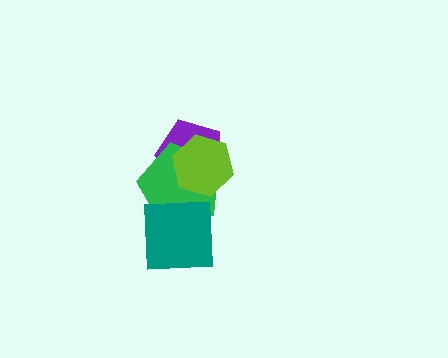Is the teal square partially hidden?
No, no other shape covers it.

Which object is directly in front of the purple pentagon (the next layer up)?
The green pentagon is directly in front of the purple pentagon.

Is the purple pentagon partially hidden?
Yes, it is partially covered by another shape.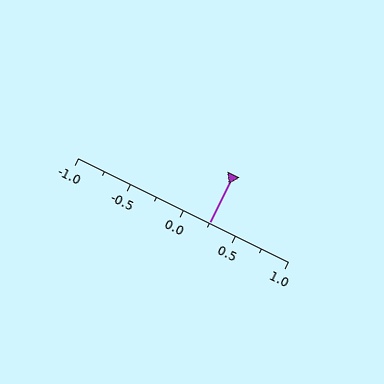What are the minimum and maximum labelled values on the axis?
The axis runs from -1.0 to 1.0.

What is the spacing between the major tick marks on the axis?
The major ticks are spaced 0.5 apart.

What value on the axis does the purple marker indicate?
The marker indicates approximately 0.25.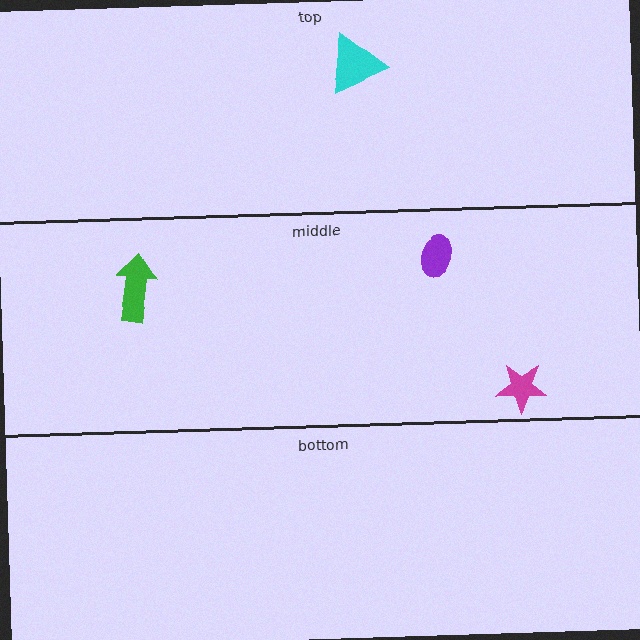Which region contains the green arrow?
The middle region.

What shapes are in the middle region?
The magenta star, the purple ellipse, the green arrow.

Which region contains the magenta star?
The middle region.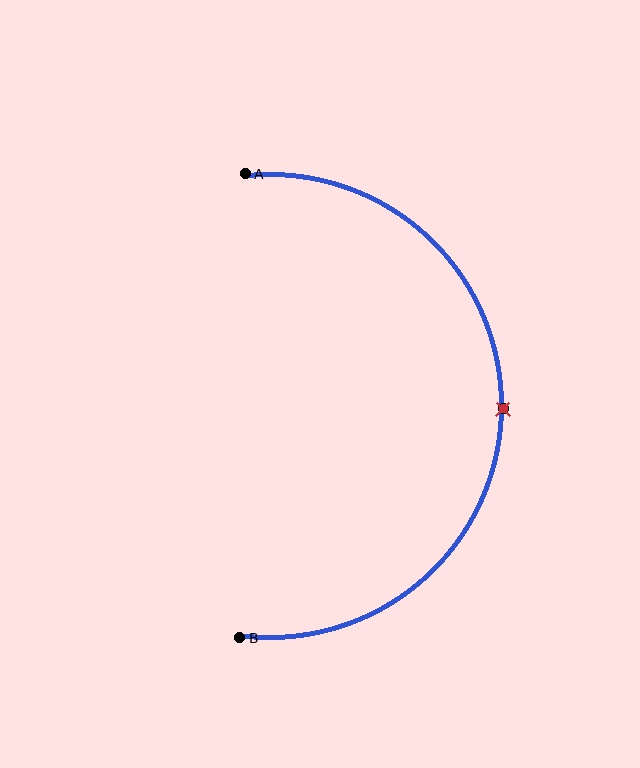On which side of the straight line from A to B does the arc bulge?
The arc bulges to the right of the straight line connecting A and B.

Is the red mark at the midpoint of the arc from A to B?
Yes. The red mark lies on the arc at equal arc-length from both A and B — it is the arc midpoint.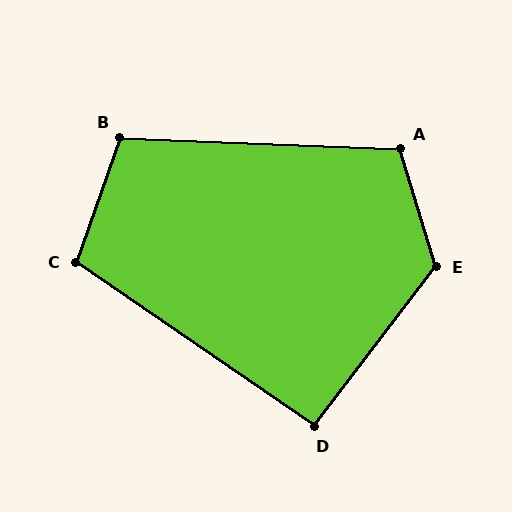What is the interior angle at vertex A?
Approximately 109 degrees (obtuse).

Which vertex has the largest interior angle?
E, at approximately 126 degrees.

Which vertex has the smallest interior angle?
D, at approximately 93 degrees.